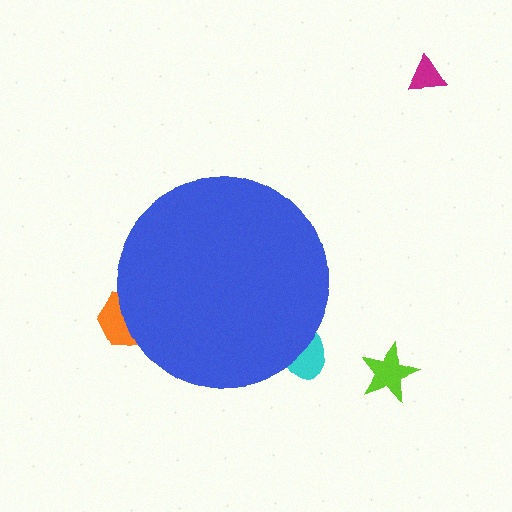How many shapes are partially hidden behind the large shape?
2 shapes are partially hidden.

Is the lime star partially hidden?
No, the lime star is fully visible.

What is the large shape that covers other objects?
A blue circle.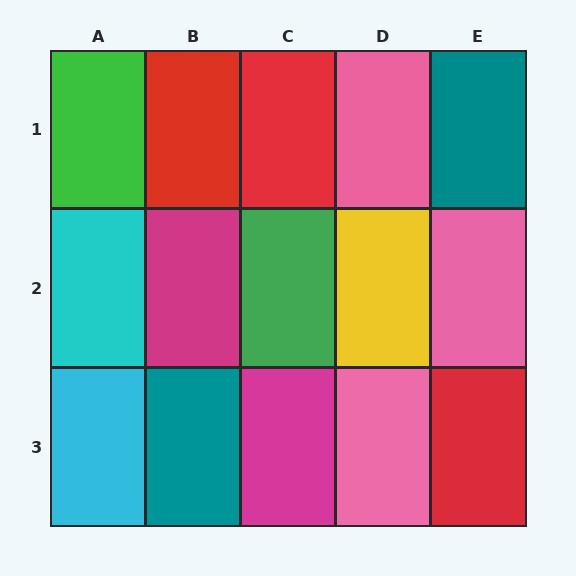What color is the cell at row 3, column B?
Teal.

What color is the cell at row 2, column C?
Green.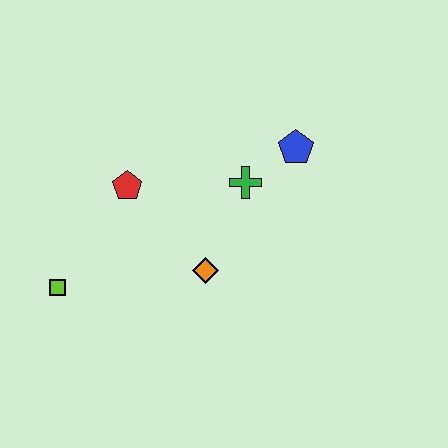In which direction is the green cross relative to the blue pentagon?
The green cross is to the left of the blue pentagon.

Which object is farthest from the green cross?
The lime square is farthest from the green cross.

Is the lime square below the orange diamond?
Yes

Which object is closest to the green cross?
The blue pentagon is closest to the green cross.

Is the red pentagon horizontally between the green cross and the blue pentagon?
No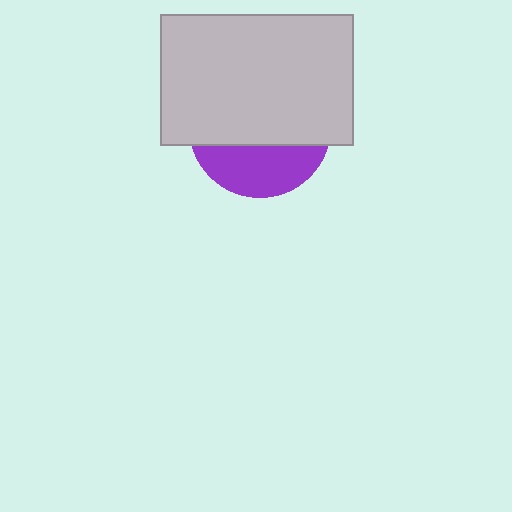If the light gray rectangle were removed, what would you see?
You would see the complete purple circle.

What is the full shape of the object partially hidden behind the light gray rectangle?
The partially hidden object is a purple circle.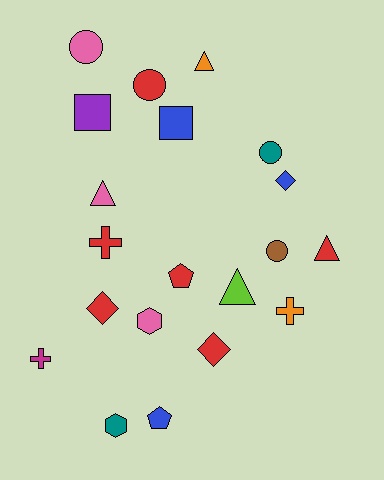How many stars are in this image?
There are no stars.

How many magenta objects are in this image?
There is 1 magenta object.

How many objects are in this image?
There are 20 objects.